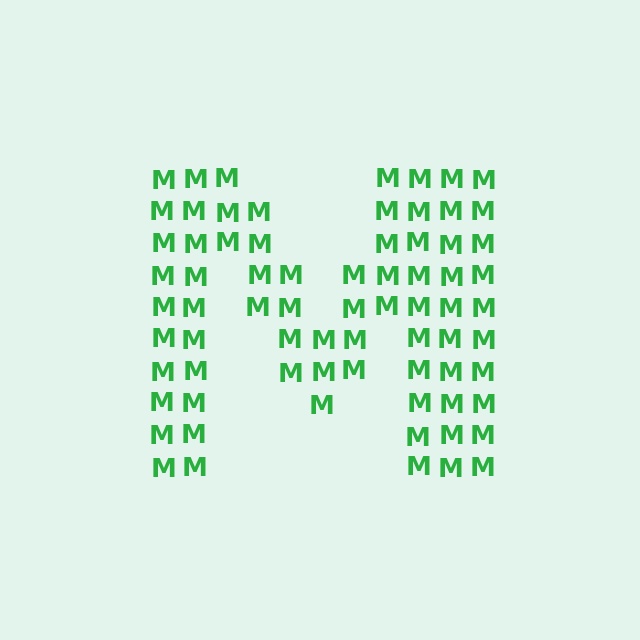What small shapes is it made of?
It is made of small letter M's.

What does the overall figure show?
The overall figure shows the letter M.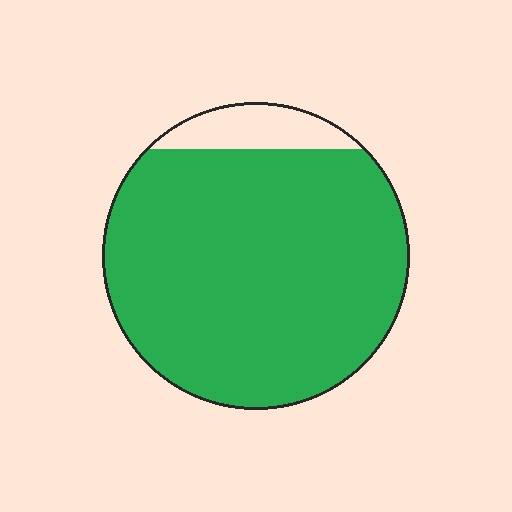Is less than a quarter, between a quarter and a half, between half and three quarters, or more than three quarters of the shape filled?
More than three quarters.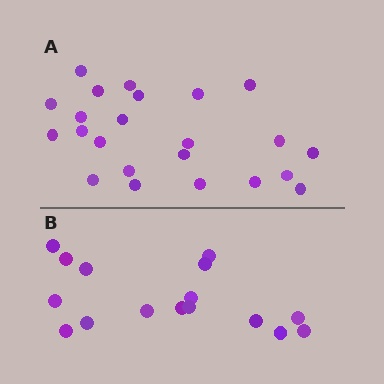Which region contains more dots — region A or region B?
Region A (the top region) has more dots.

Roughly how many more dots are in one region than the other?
Region A has roughly 8 or so more dots than region B.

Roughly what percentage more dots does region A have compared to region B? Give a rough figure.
About 45% more.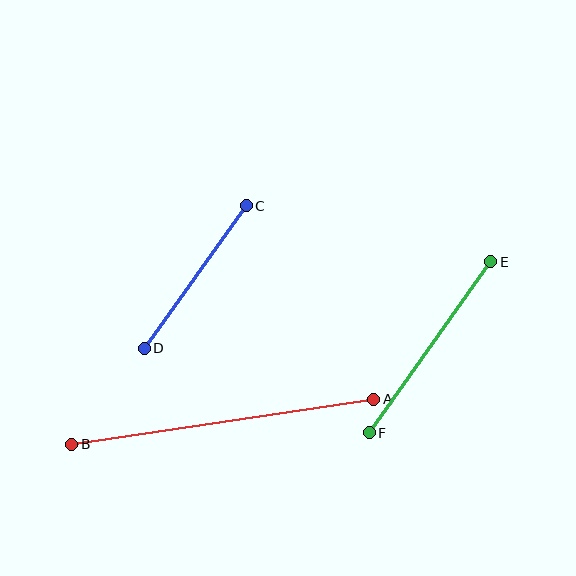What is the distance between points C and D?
The distance is approximately 175 pixels.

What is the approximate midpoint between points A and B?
The midpoint is at approximately (223, 422) pixels.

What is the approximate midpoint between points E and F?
The midpoint is at approximately (430, 347) pixels.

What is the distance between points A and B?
The distance is approximately 305 pixels.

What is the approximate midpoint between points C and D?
The midpoint is at approximately (195, 277) pixels.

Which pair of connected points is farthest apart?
Points A and B are farthest apart.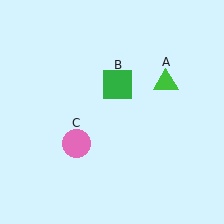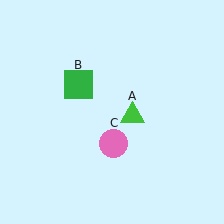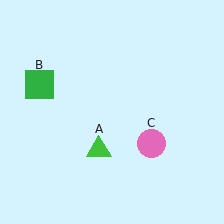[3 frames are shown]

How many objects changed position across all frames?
3 objects changed position: green triangle (object A), green square (object B), pink circle (object C).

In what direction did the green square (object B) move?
The green square (object B) moved left.